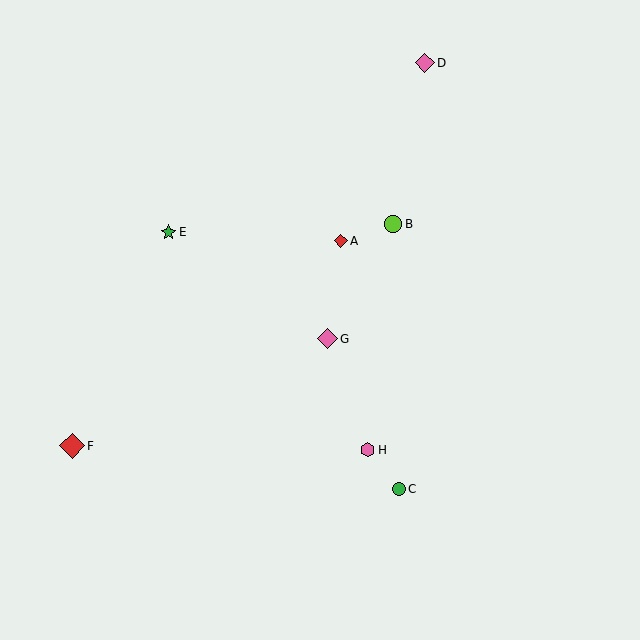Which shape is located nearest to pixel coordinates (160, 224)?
The green star (labeled E) at (169, 232) is nearest to that location.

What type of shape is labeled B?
Shape B is a lime circle.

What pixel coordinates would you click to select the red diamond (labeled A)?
Click at (341, 241) to select the red diamond A.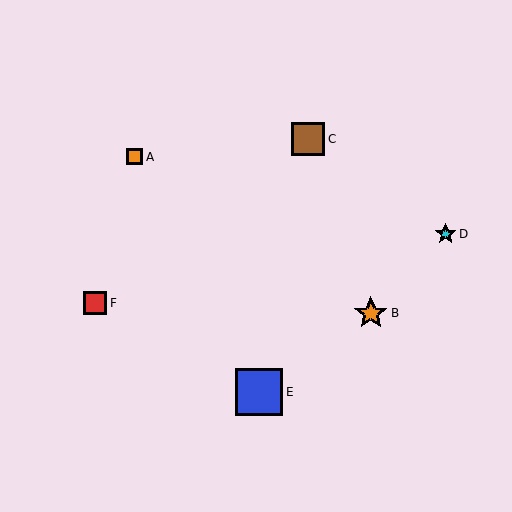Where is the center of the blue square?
The center of the blue square is at (259, 392).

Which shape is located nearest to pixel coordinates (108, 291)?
The red square (labeled F) at (95, 303) is nearest to that location.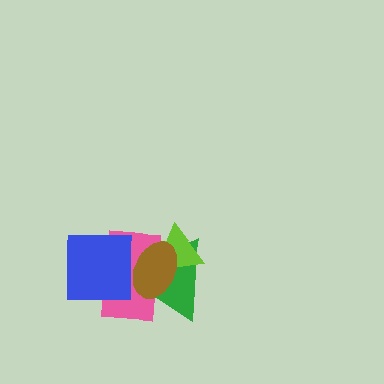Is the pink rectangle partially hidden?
Yes, it is partially covered by another shape.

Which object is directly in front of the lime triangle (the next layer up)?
The pink rectangle is directly in front of the lime triangle.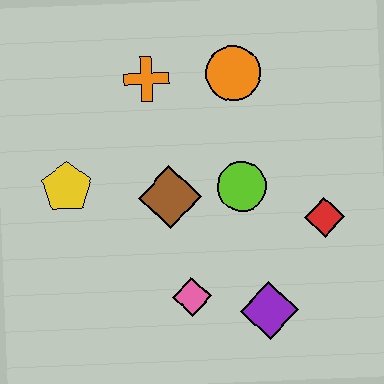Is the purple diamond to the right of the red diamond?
No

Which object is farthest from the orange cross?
The purple diamond is farthest from the orange cross.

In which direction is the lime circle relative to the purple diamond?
The lime circle is above the purple diamond.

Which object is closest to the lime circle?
The brown diamond is closest to the lime circle.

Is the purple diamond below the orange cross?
Yes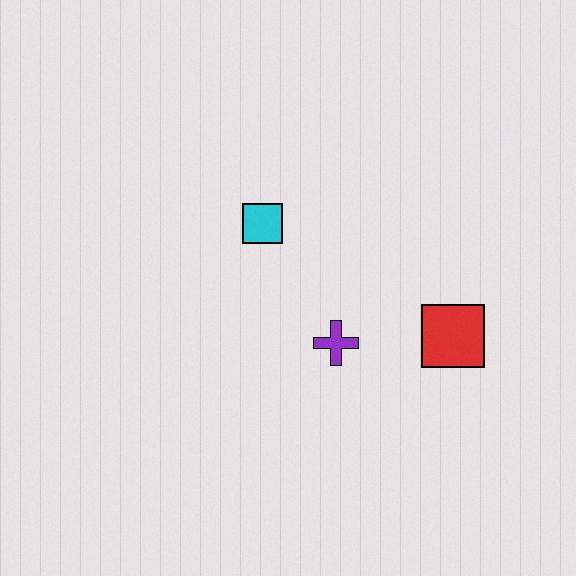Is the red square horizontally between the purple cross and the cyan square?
No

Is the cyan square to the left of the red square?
Yes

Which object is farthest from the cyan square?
The red square is farthest from the cyan square.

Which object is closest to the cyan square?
The purple cross is closest to the cyan square.